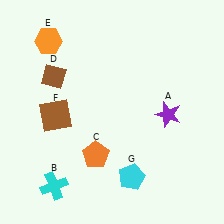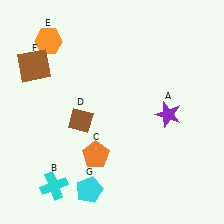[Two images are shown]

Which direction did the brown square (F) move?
The brown square (F) moved up.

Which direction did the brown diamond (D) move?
The brown diamond (D) moved down.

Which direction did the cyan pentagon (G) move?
The cyan pentagon (G) moved left.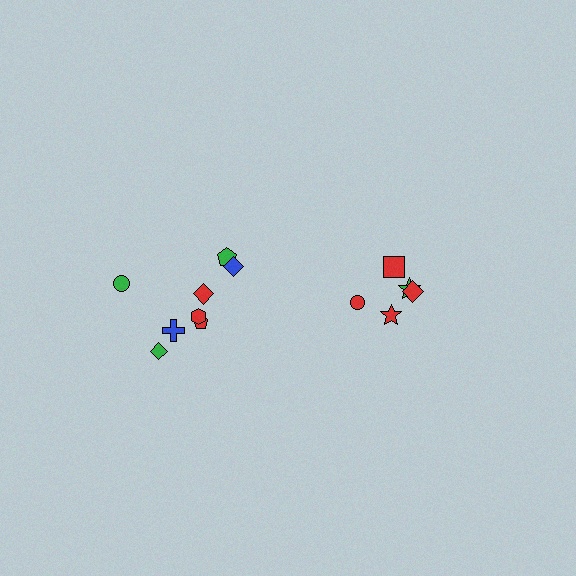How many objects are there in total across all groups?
There are 13 objects.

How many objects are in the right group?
There are 5 objects.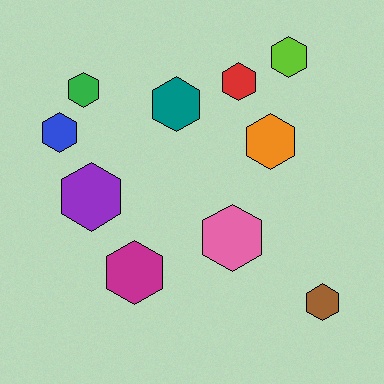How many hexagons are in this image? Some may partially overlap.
There are 10 hexagons.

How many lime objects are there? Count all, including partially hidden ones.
There is 1 lime object.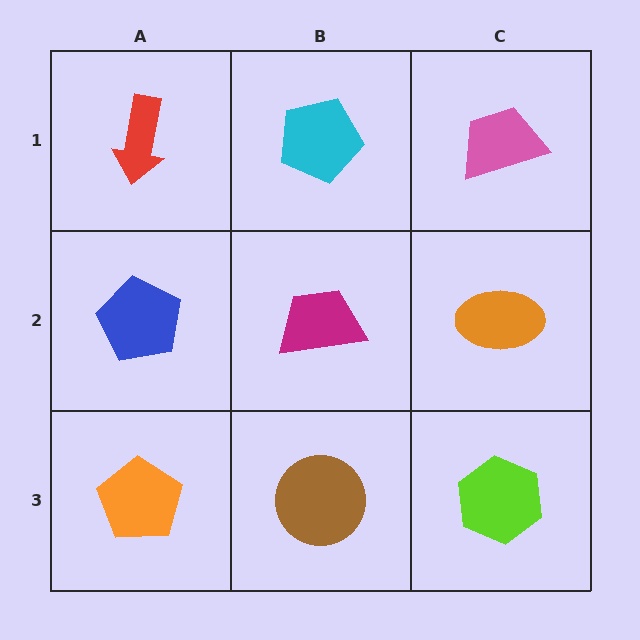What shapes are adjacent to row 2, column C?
A pink trapezoid (row 1, column C), a lime hexagon (row 3, column C), a magenta trapezoid (row 2, column B).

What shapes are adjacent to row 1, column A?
A blue pentagon (row 2, column A), a cyan pentagon (row 1, column B).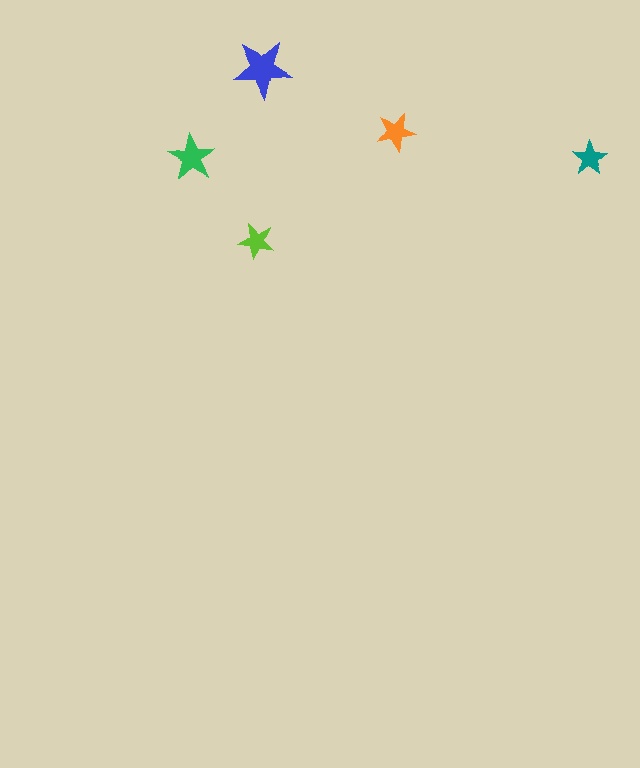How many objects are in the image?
There are 5 objects in the image.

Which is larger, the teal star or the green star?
The green one.